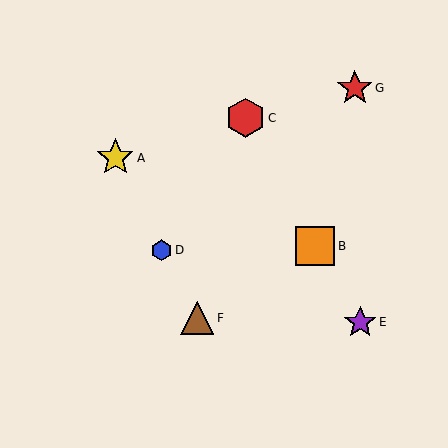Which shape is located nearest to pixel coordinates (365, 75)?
The red star (labeled G) at (355, 88) is nearest to that location.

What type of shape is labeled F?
Shape F is a brown triangle.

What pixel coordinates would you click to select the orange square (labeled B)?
Click at (315, 246) to select the orange square B.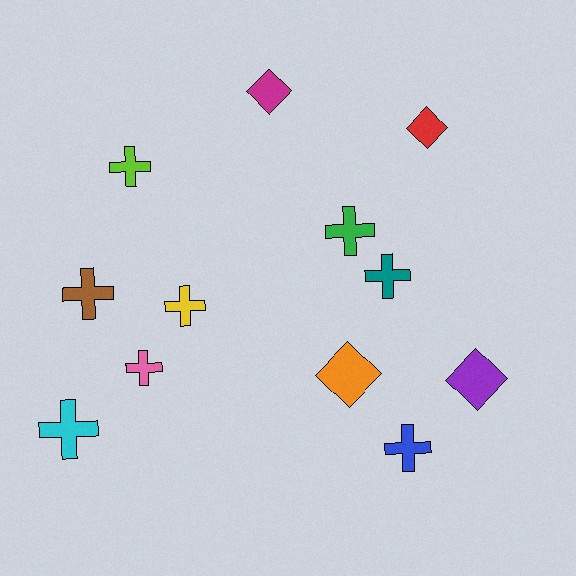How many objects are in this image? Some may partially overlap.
There are 12 objects.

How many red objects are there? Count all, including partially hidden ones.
There is 1 red object.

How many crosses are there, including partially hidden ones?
There are 8 crosses.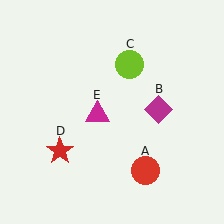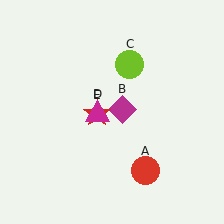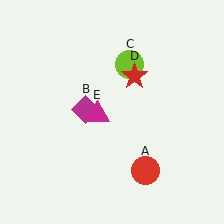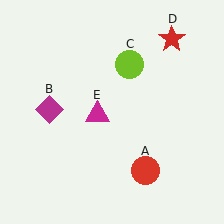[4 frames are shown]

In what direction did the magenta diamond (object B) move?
The magenta diamond (object B) moved left.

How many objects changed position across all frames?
2 objects changed position: magenta diamond (object B), red star (object D).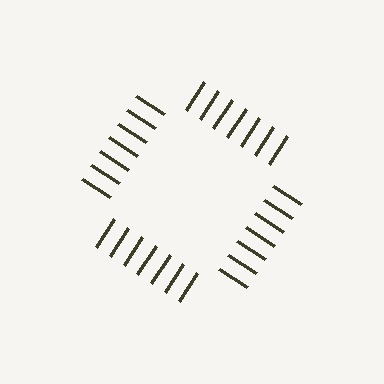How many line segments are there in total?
28 — 7 along each of the 4 edges.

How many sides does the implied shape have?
4 sides — the line-ends trace a square.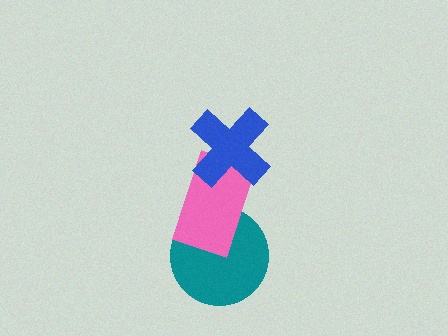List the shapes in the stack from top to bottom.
From top to bottom: the blue cross, the pink rectangle, the teal circle.